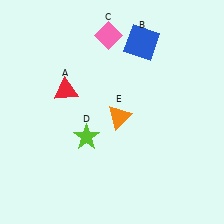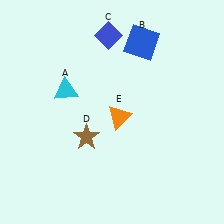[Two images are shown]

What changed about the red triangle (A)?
In Image 1, A is red. In Image 2, it changed to cyan.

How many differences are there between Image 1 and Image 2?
There are 3 differences between the two images.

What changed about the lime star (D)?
In Image 1, D is lime. In Image 2, it changed to brown.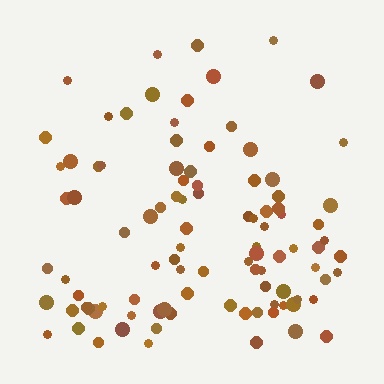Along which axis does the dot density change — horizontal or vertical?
Vertical.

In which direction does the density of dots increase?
From top to bottom, with the bottom side densest.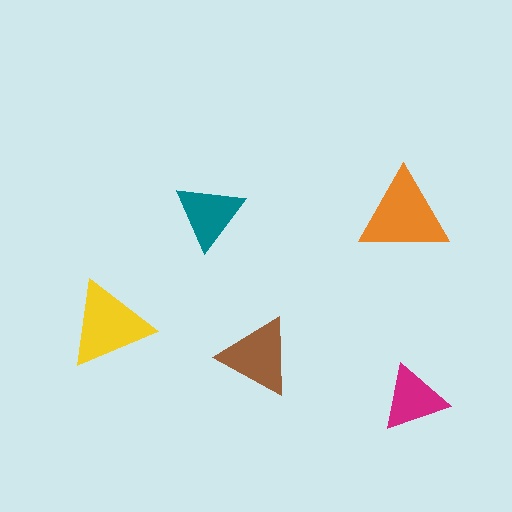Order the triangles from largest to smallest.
the orange one, the yellow one, the brown one, the teal one, the magenta one.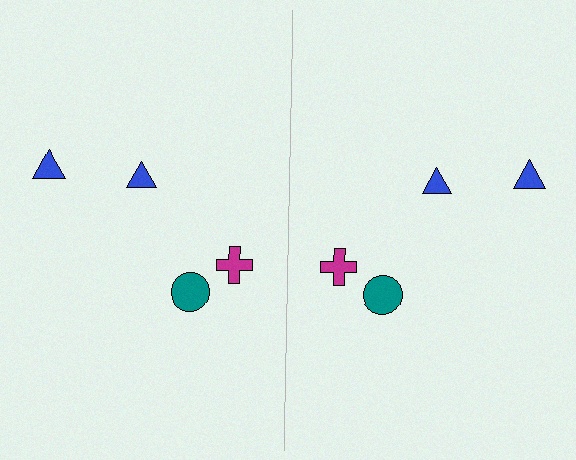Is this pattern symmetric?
Yes, this pattern has bilateral (reflection) symmetry.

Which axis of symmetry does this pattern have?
The pattern has a vertical axis of symmetry running through the center of the image.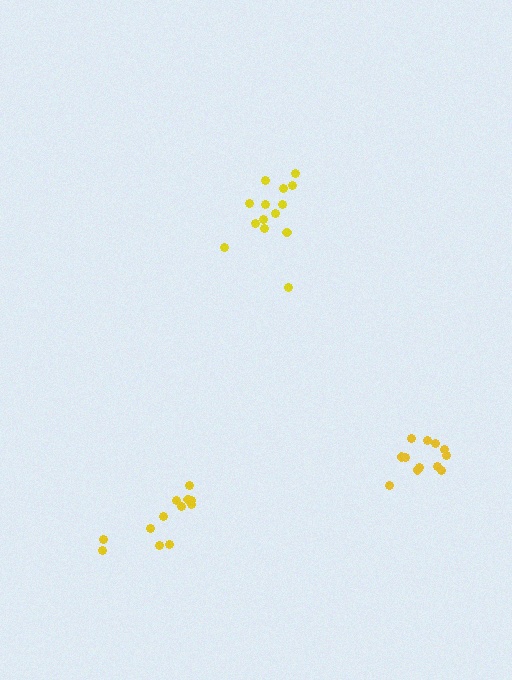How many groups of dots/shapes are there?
There are 3 groups.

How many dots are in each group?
Group 1: 12 dots, Group 2: 12 dots, Group 3: 14 dots (38 total).